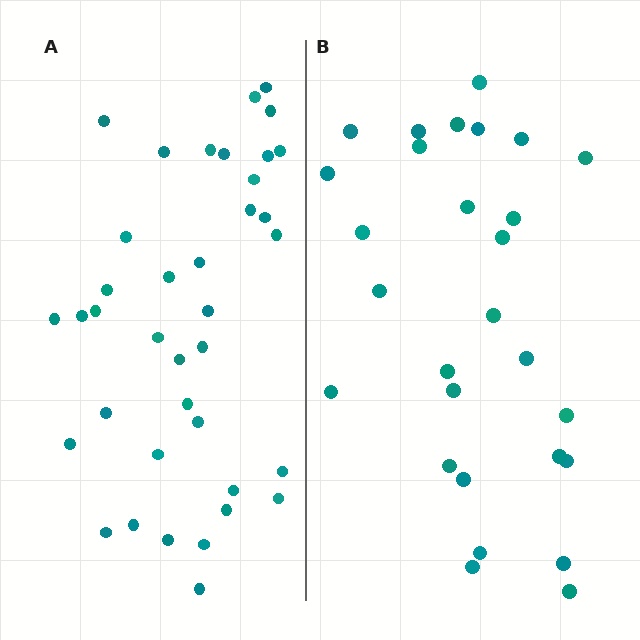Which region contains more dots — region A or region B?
Region A (the left region) has more dots.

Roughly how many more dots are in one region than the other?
Region A has roughly 10 or so more dots than region B.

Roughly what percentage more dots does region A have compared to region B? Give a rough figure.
About 35% more.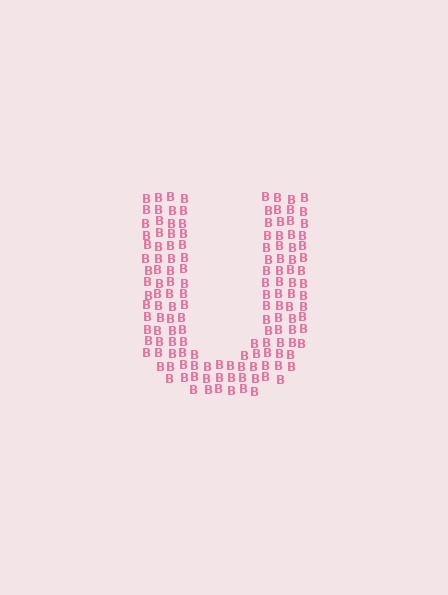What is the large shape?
The large shape is the letter U.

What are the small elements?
The small elements are letter B's.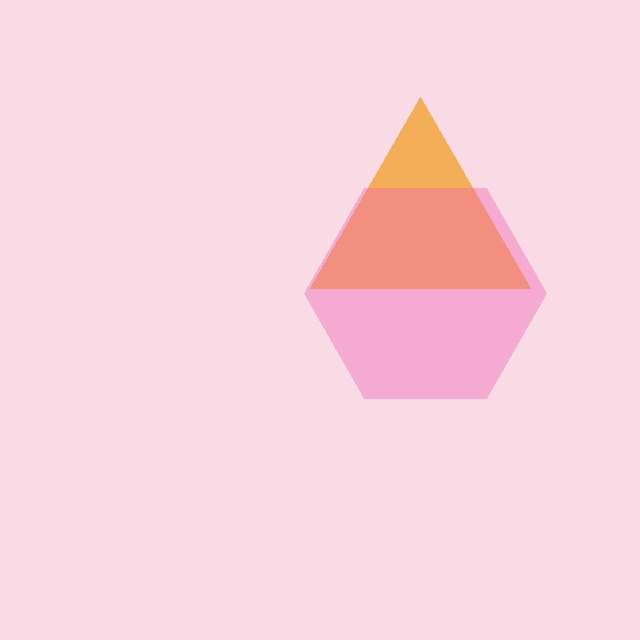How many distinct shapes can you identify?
There are 2 distinct shapes: an orange triangle, a pink hexagon.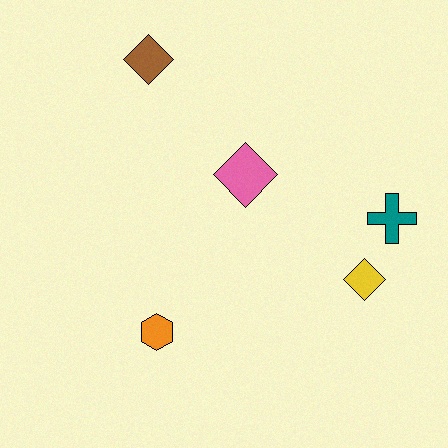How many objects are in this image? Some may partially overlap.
There are 5 objects.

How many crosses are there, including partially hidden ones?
There is 1 cross.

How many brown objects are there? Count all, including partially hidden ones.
There is 1 brown object.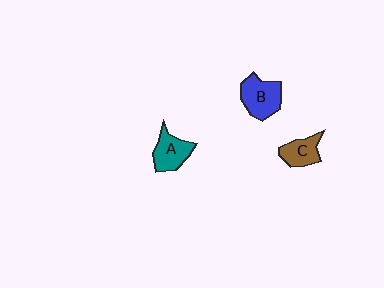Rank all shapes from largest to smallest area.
From largest to smallest: B (blue), A (teal), C (brown).